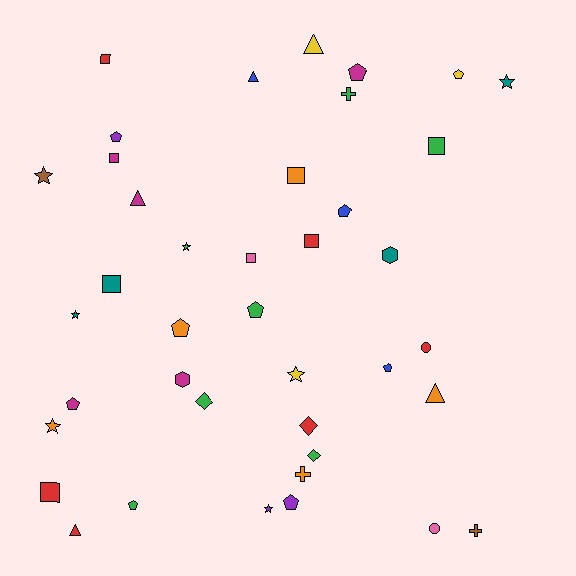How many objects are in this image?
There are 40 objects.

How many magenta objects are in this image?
There are 5 magenta objects.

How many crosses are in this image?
There are 3 crosses.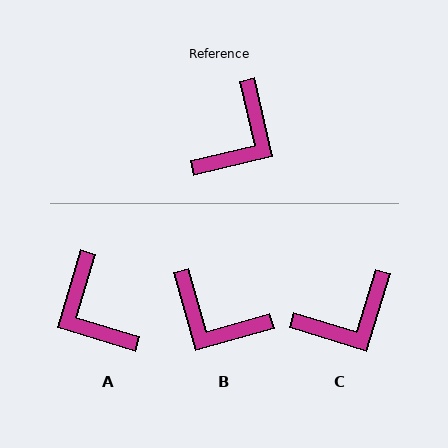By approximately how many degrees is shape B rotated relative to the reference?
Approximately 87 degrees clockwise.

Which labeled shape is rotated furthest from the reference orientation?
A, about 120 degrees away.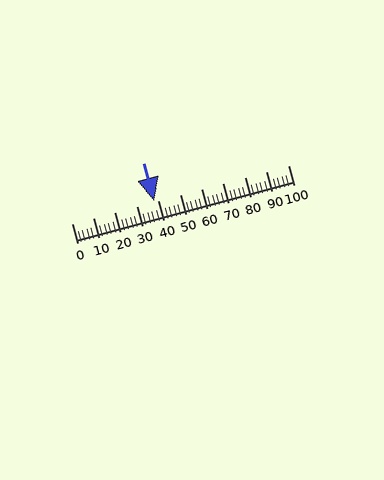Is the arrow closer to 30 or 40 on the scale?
The arrow is closer to 40.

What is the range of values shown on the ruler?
The ruler shows values from 0 to 100.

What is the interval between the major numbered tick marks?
The major tick marks are spaced 10 units apart.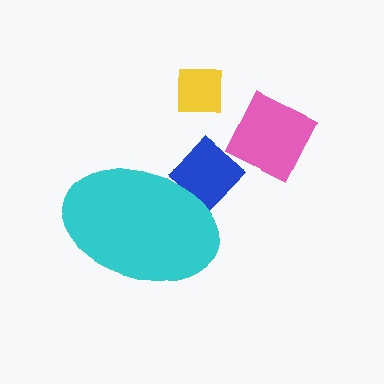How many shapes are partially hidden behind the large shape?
1 shape is partially hidden.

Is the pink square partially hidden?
No, the pink square is fully visible.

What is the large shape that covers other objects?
A cyan ellipse.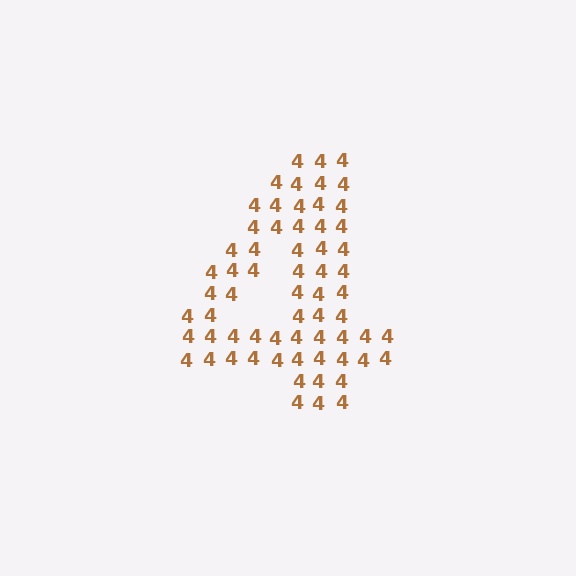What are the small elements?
The small elements are digit 4's.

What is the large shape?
The large shape is the digit 4.